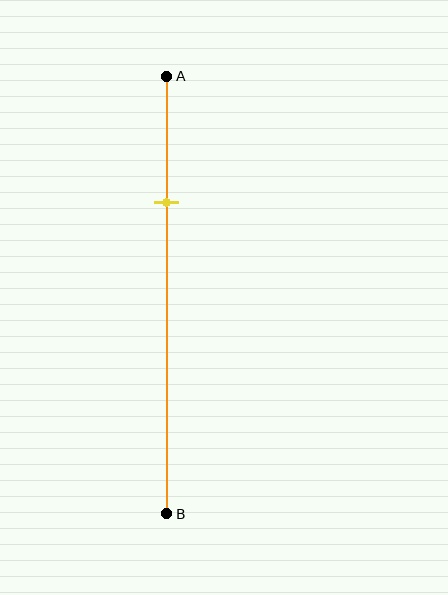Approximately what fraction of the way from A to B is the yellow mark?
The yellow mark is approximately 30% of the way from A to B.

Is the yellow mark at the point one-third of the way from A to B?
No, the mark is at about 30% from A, not at the 33% one-third point.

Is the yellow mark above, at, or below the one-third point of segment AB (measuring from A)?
The yellow mark is above the one-third point of segment AB.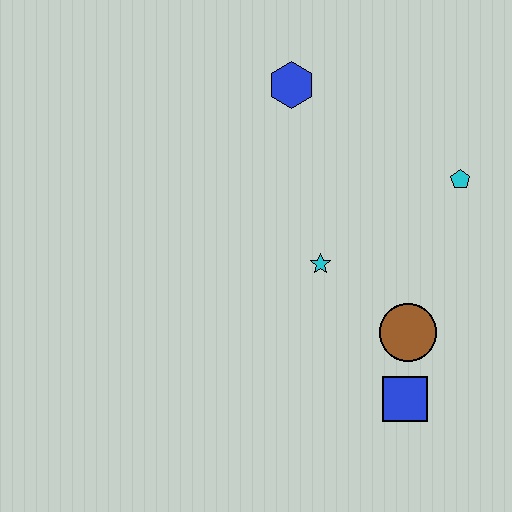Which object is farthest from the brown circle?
The blue hexagon is farthest from the brown circle.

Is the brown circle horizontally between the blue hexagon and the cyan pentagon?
Yes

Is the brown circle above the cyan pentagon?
No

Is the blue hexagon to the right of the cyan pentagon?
No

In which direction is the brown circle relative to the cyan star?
The brown circle is to the right of the cyan star.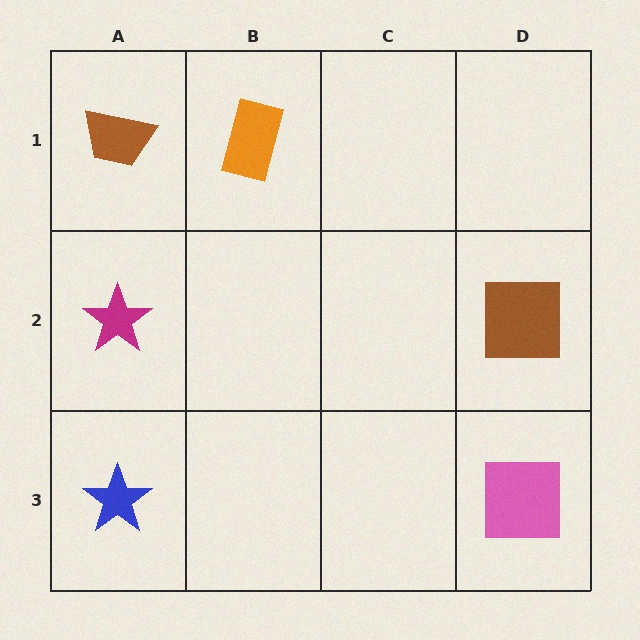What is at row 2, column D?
A brown square.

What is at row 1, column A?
A brown trapezoid.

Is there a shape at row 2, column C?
No, that cell is empty.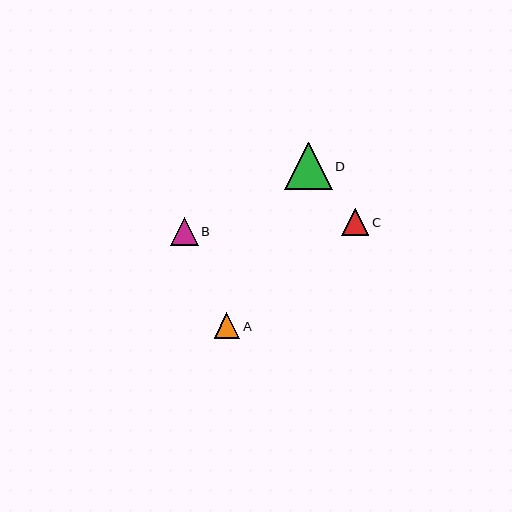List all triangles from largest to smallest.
From largest to smallest: D, B, C, A.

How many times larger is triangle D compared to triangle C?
Triangle D is approximately 1.8 times the size of triangle C.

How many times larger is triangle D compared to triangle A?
Triangle D is approximately 1.9 times the size of triangle A.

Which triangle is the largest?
Triangle D is the largest with a size of approximately 48 pixels.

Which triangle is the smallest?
Triangle A is the smallest with a size of approximately 26 pixels.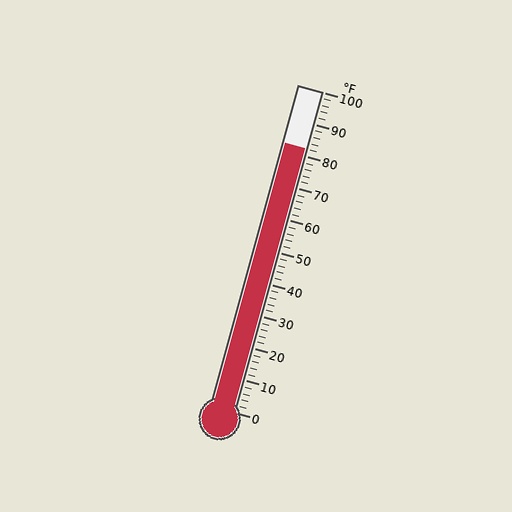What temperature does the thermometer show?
The thermometer shows approximately 82°F.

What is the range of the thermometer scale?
The thermometer scale ranges from 0°F to 100°F.